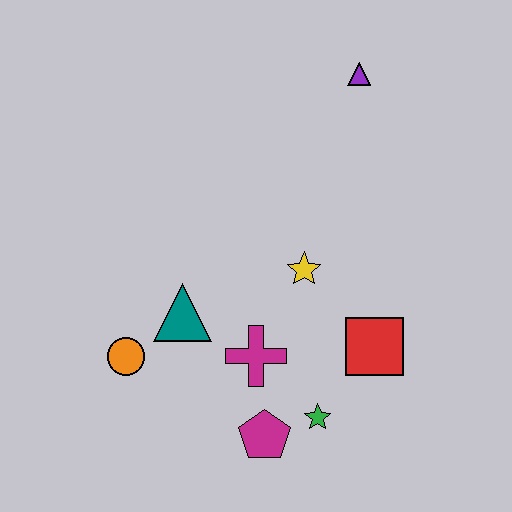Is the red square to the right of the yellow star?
Yes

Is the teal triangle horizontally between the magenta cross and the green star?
No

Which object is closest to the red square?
The green star is closest to the red square.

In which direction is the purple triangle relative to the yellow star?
The purple triangle is above the yellow star.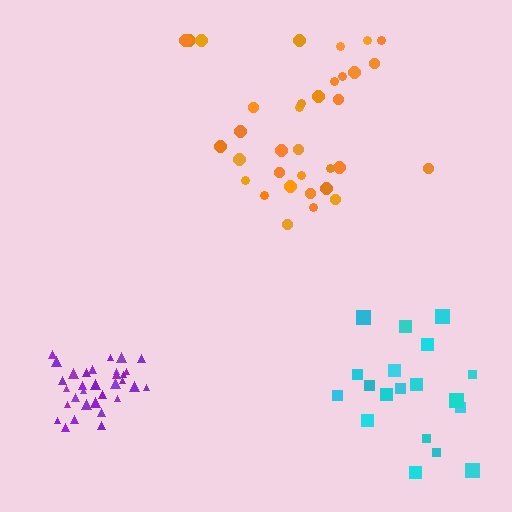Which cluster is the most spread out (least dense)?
Orange.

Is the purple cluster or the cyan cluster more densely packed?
Purple.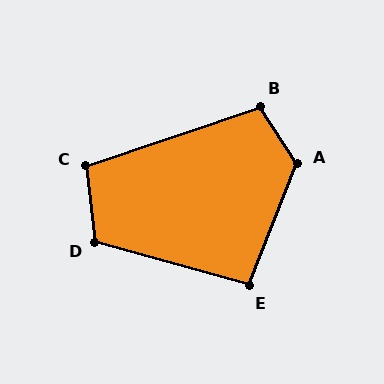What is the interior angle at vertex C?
Approximately 102 degrees (obtuse).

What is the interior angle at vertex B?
Approximately 104 degrees (obtuse).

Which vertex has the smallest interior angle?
E, at approximately 96 degrees.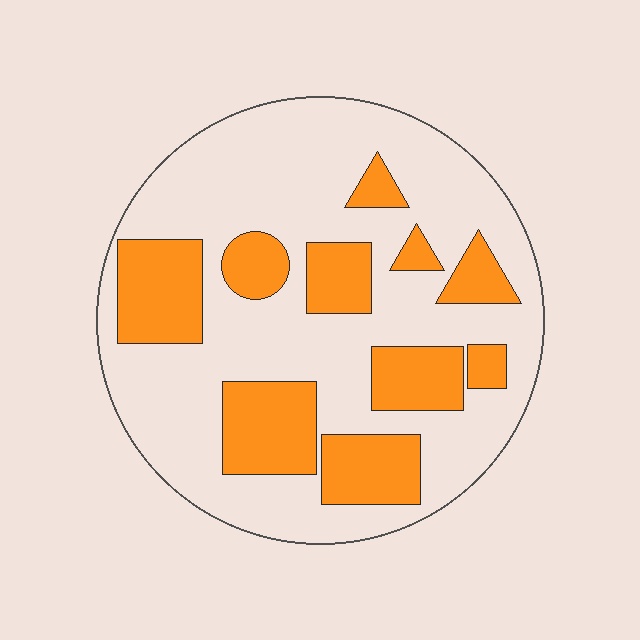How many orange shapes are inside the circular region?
10.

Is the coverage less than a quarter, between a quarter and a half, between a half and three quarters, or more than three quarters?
Between a quarter and a half.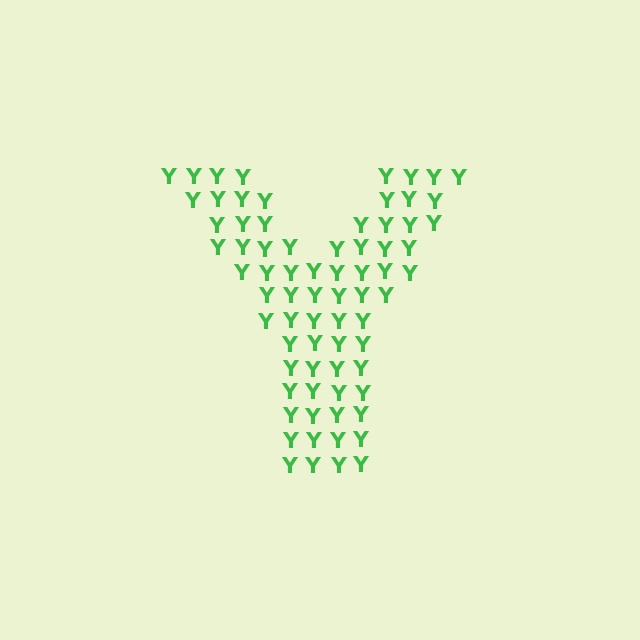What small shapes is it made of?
It is made of small letter Y's.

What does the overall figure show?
The overall figure shows the letter Y.